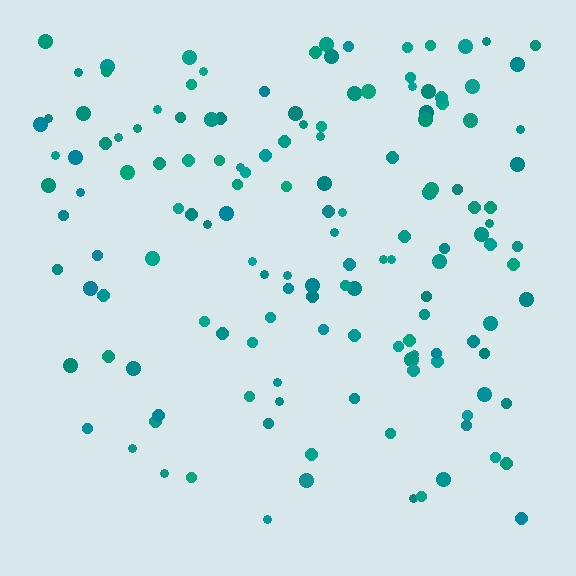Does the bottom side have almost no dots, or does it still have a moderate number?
Still a moderate number, just noticeably fewer than the top.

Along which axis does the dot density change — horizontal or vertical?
Vertical.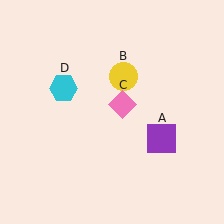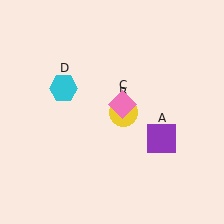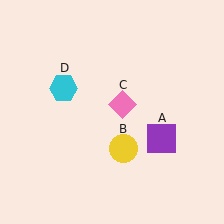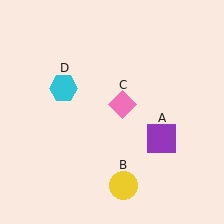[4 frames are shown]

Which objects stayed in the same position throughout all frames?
Purple square (object A) and pink diamond (object C) and cyan hexagon (object D) remained stationary.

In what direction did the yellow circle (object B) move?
The yellow circle (object B) moved down.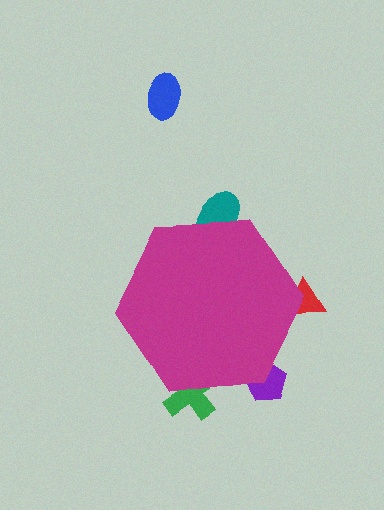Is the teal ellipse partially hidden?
Yes, the teal ellipse is partially hidden behind the magenta hexagon.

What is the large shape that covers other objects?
A magenta hexagon.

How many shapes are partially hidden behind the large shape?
4 shapes are partially hidden.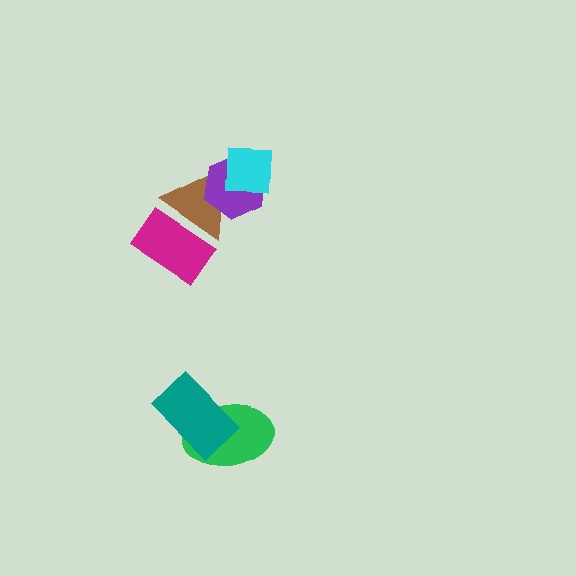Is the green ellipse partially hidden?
Yes, it is partially covered by another shape.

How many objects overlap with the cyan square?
2 objects overlap with the cyan square.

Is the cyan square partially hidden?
No, no other shape covers it.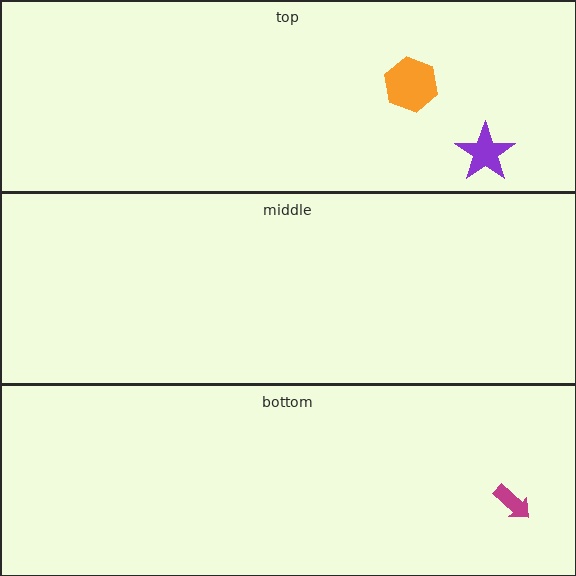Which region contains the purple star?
The top region.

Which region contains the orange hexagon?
The top region.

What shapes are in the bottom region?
The magenta arrow.